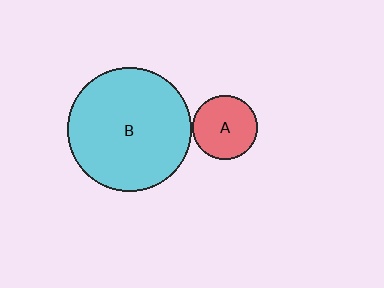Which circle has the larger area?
Circle B (cyan).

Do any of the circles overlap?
No, none of the circles overlap.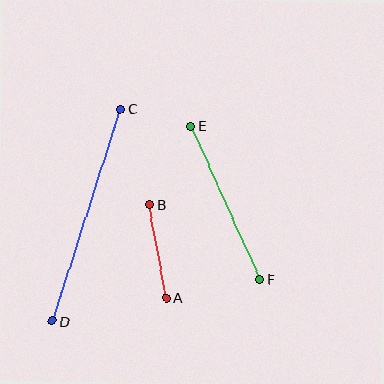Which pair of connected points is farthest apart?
Points C and D are farthest apart.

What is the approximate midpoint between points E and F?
The midpoint is at approximately (226, 203) pixels.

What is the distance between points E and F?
The distance is approximately 168 pixels.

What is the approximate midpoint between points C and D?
The midpoint is at approximately (86, 215) pixels.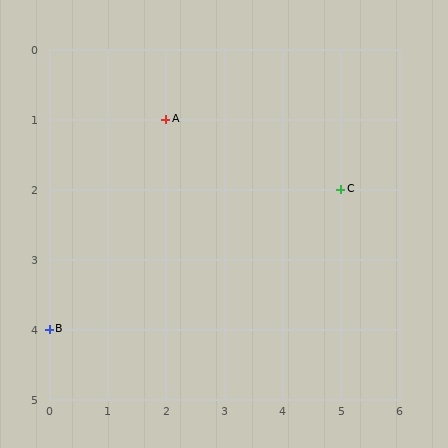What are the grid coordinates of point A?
Point A is at grid coordinates (2, 1).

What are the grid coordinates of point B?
Point B is at grid coordinates (0, 4).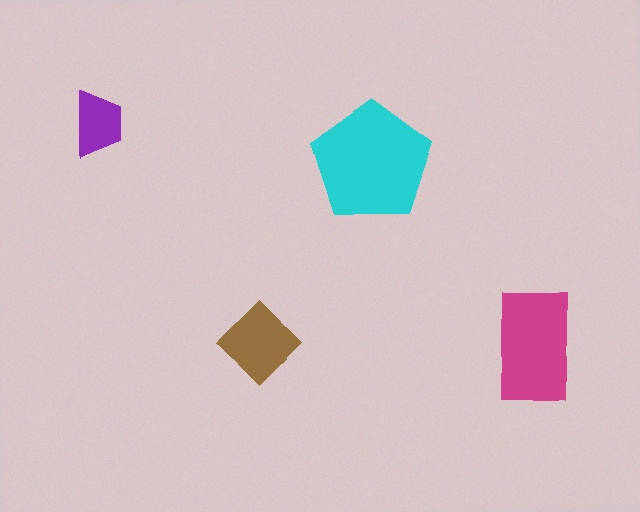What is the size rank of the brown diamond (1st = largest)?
3rd.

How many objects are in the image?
There are 4 objects in the image.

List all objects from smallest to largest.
The purple trapezoid, the brown diamond, the magenta rectangle, the cyan pentagon.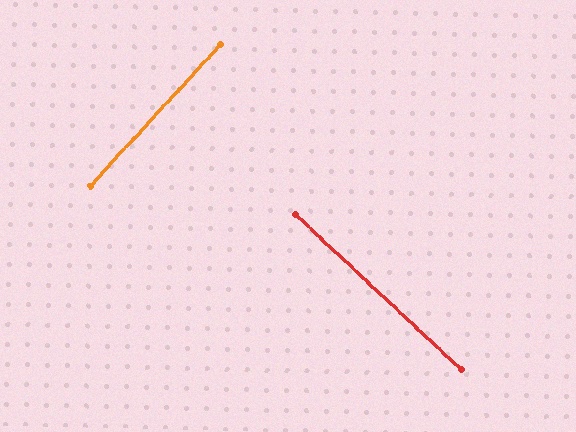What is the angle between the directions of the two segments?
Approximately 90 degrees.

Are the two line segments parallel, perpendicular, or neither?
Perpendicular — they meet at approximately 90°.